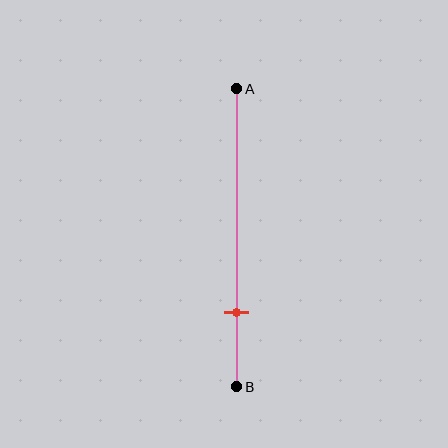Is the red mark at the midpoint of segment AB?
No, the mark is at about 75% from A, not at the 50% midpoint.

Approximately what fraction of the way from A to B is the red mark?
The red mark is approximately 75% of the way from A to B.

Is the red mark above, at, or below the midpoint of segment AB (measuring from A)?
The red mark is below the midpoint of segment AB.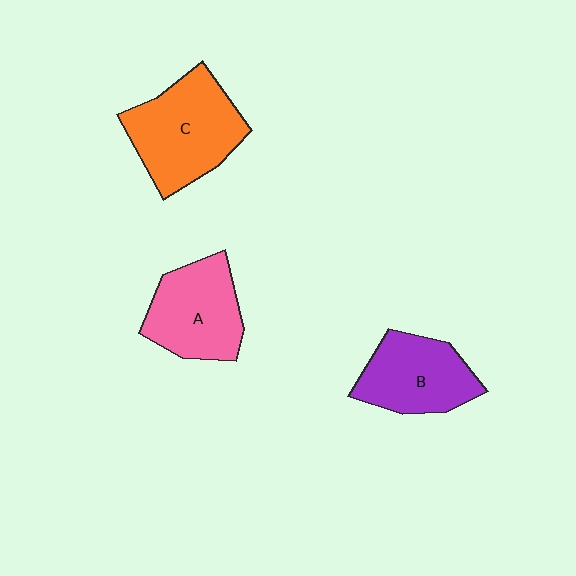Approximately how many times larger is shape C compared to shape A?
Approximately 1.2 times.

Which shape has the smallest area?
Shape B (purple).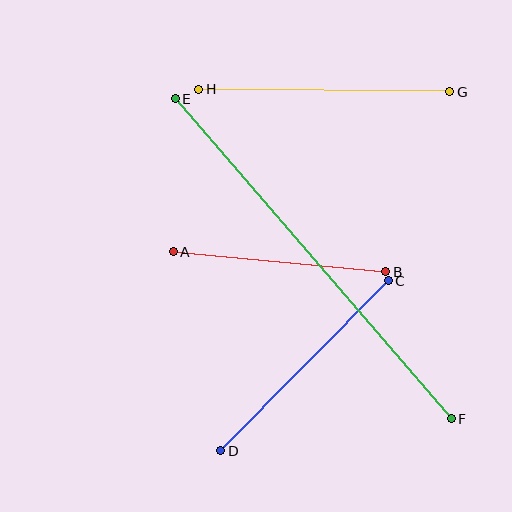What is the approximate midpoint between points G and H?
The midpoint is at approximately (324, 91) pixels.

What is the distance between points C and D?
The distance is approximately 238 pixels.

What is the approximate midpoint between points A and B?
The midpoint is at approximately (279, 262) pixels.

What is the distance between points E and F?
The distance is approximately 423 pixels.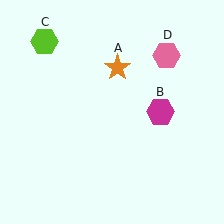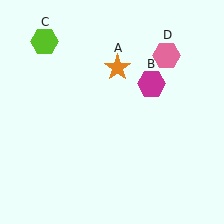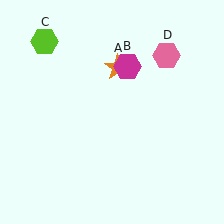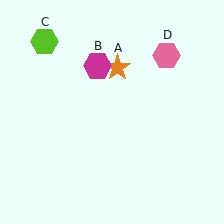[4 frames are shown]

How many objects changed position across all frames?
1 object changed position: magenta hexagon (object B).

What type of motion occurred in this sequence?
The magenta hexagon (object B) rotated counterclockwise around the center of the scene.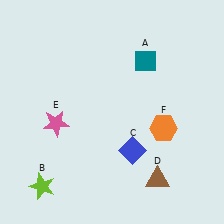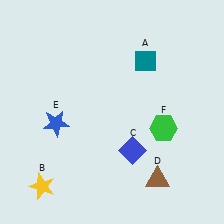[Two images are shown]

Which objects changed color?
B changed from lime to yellow. E changed from pink to blue. F changed from orange to green.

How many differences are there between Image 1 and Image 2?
There are 3 differences between the two images.